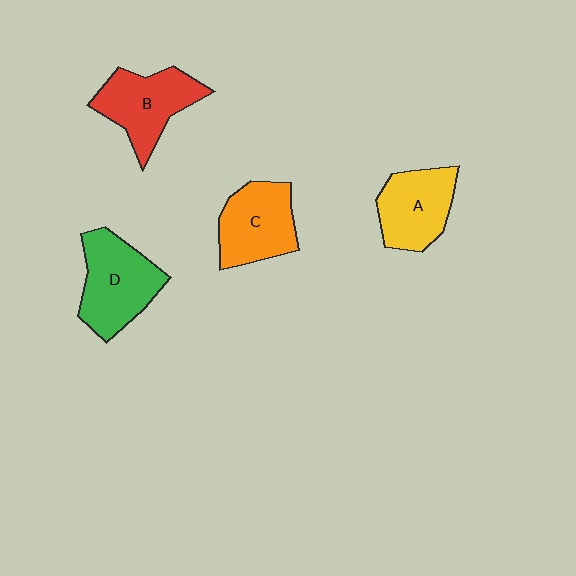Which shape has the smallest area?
Shape A (yellow).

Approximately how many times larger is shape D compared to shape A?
Approximately 1.2 times.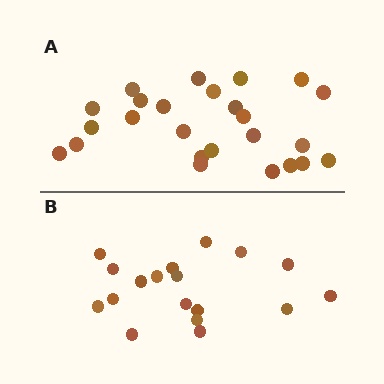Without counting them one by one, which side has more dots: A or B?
Region A (the top region) has more dots.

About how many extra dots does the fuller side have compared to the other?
Region A has roughly 8 or so more dots than region B.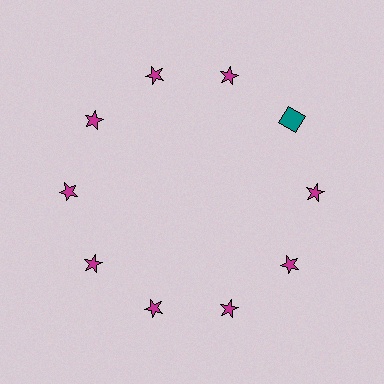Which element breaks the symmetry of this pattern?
The teal square at roughly the 2 o'clock position breaks the symmetry. All other shapes are magenta stars.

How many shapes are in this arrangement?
There are 10 shapes arranged in a ring pattern.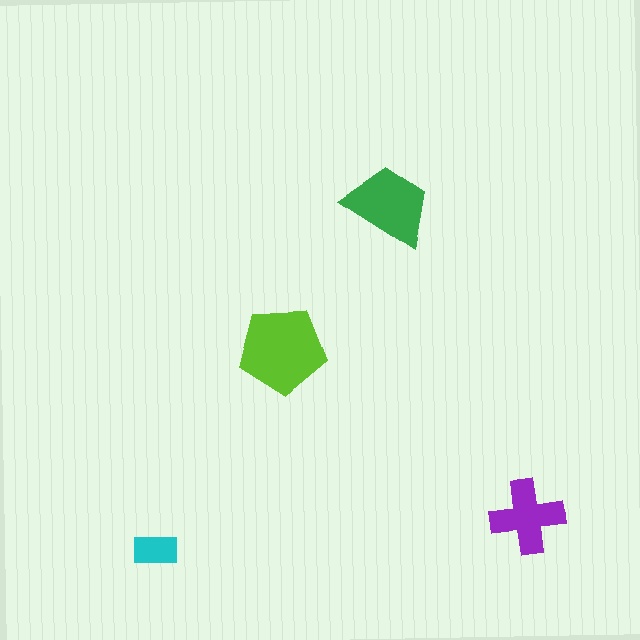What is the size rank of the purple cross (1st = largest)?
3rd.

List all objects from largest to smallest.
The lime pentagon, the green trapezoid, the purple cross, the cyan rectangle.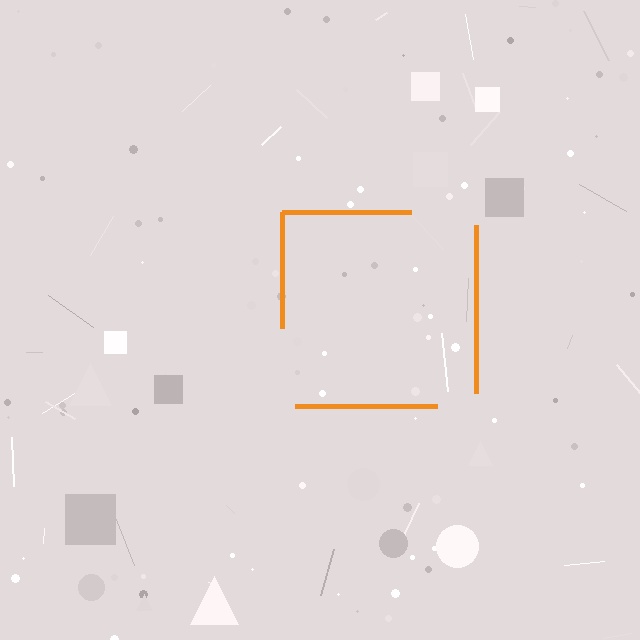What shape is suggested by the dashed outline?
The dashed outline suggests a square.